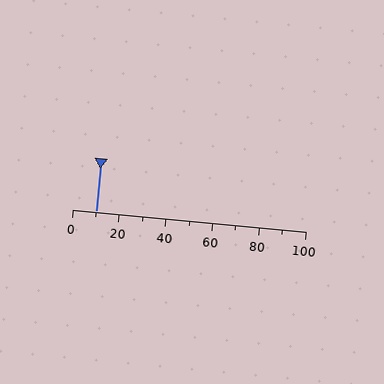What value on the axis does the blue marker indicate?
The marker indicates approximately 10.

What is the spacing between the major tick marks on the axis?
The major ticks are spaced 20 apart.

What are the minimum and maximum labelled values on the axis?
The axis runs from 0 to 100.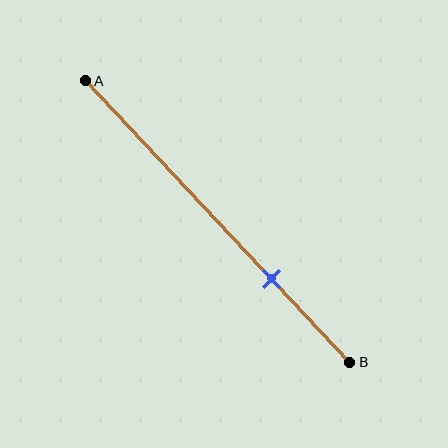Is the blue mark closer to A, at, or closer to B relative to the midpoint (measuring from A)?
The blue mark is closer to point B than the midpoint of segment AB.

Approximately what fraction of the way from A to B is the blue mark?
The blue mark is approximately 70% of the way from A to B.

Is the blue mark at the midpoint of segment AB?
No, the mark is at about 70% from A, not at the 50% midpoint.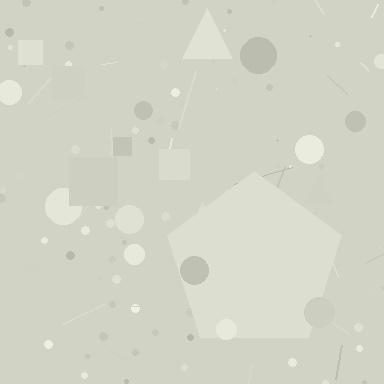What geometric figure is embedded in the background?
A pentagon is embedded in the background.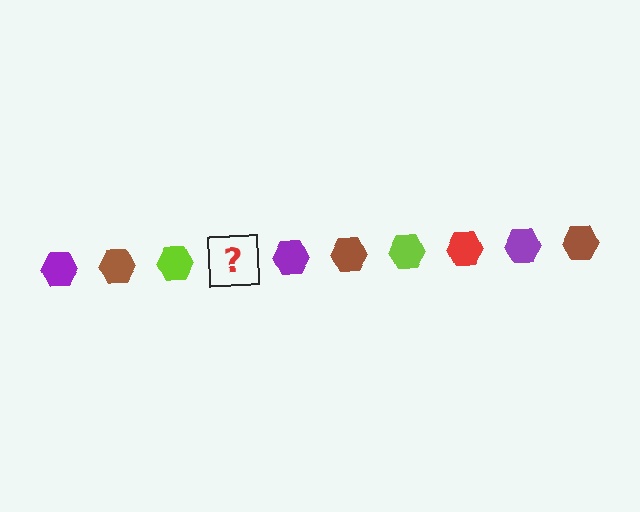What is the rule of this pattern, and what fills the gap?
The rule is that the pattern cycles through purple, brown, lime, red hexagons. The gap should be filled with a red hexagon.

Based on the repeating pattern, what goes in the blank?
The blank should be a red hexagon.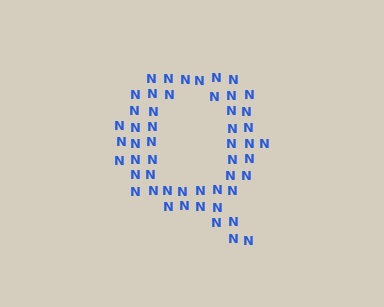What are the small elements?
The small elements are letter N's.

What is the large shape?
The large shape is the letter Q.